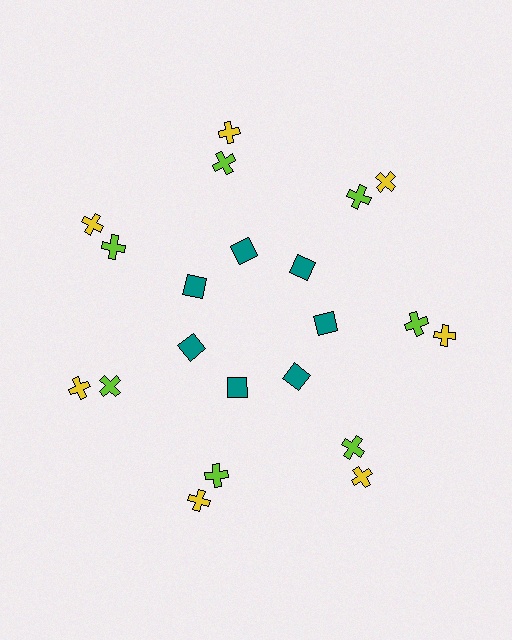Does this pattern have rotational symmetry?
Yes, this pattern has 7-fold rotational symmetry. It looks the same after rotating 51 degrees around the center.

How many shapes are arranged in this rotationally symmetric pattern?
There are 21 shapes, arranged in 7 groups of 3.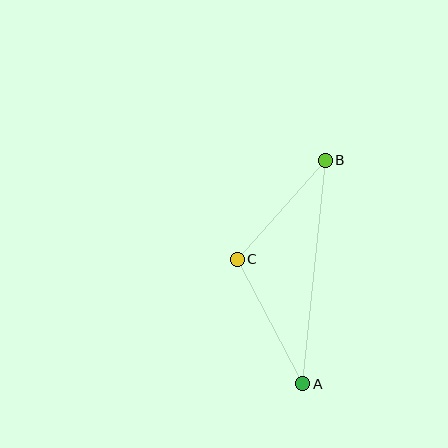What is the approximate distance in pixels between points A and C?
The distance between A and C is approximately 141 pixels.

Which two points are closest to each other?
Points B and C are closest to each other.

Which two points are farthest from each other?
Points A and B are farthest from each other.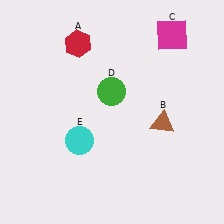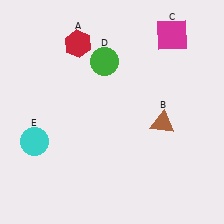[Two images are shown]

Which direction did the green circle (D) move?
The green circle (D) moved up.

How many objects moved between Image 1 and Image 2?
2 objects moved between the two images.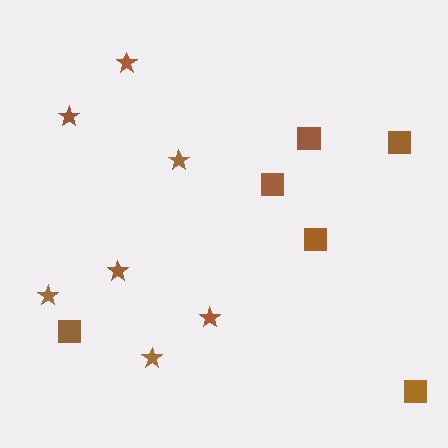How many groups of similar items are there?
There are 2 groups: one group of squares (6) and one group of stars (7).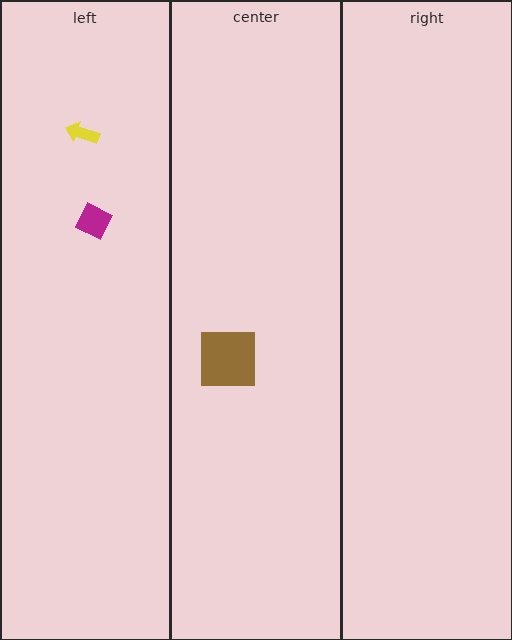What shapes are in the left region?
The yellow arrow, the magenta diamond.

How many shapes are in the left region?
2.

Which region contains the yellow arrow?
The left region.